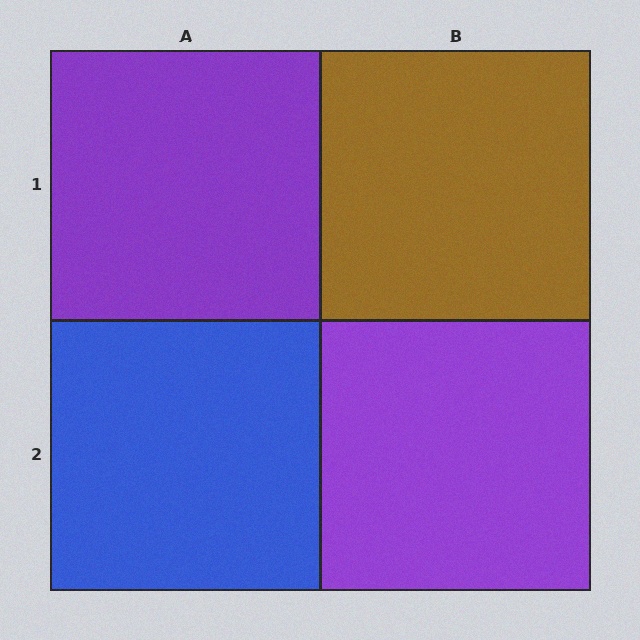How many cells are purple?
2 cells are purple.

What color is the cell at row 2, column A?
Blue.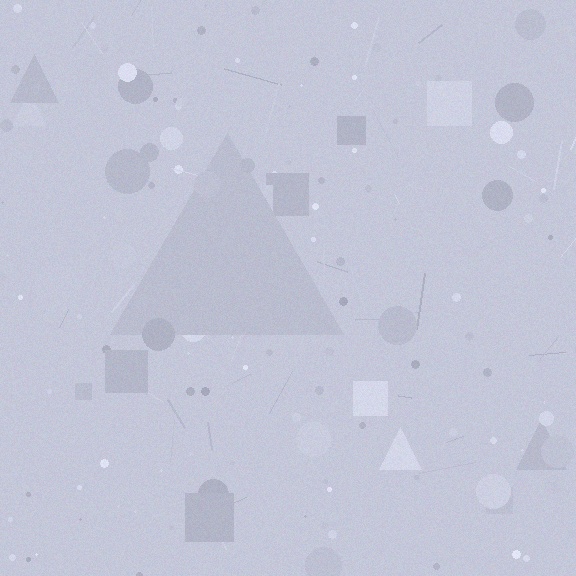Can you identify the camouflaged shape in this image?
The camouflaged shape is a triangle.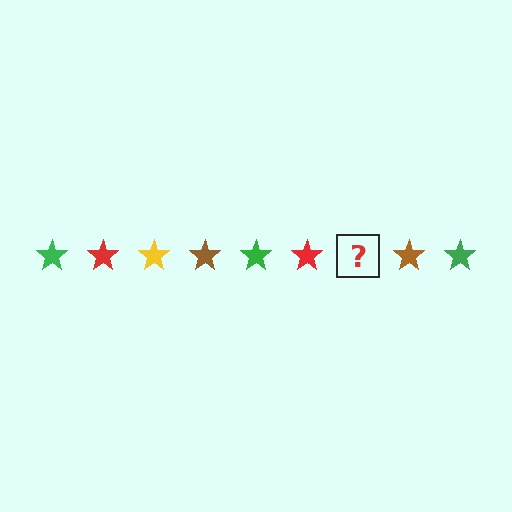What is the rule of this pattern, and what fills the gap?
The rule is that the pattern cycles through green, red, yellow, brown stars. The gap should be filled with a yellow star.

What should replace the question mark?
The question mark should be replaced with a yellow star.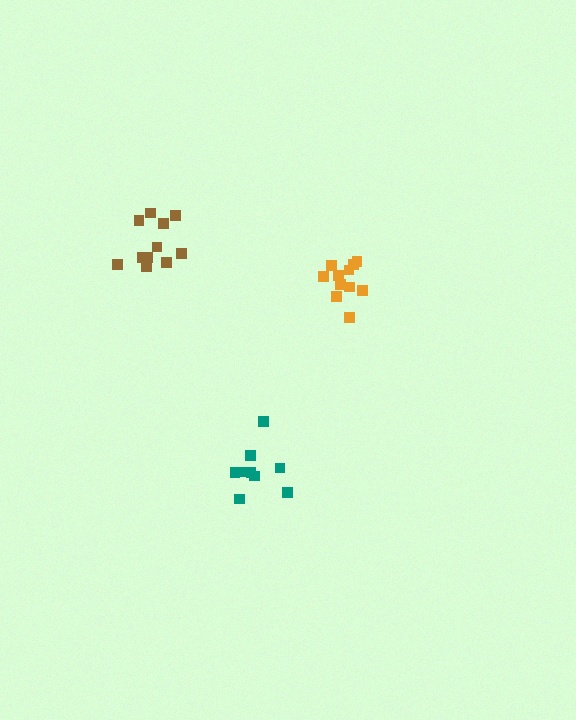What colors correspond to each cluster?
The clusters are colored: orange, teal, brown.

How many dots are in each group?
Group 1: 11 dots, Group 2: 9 dots, Group 3: 11 dots (31 total).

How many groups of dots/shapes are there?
There are 3 groups.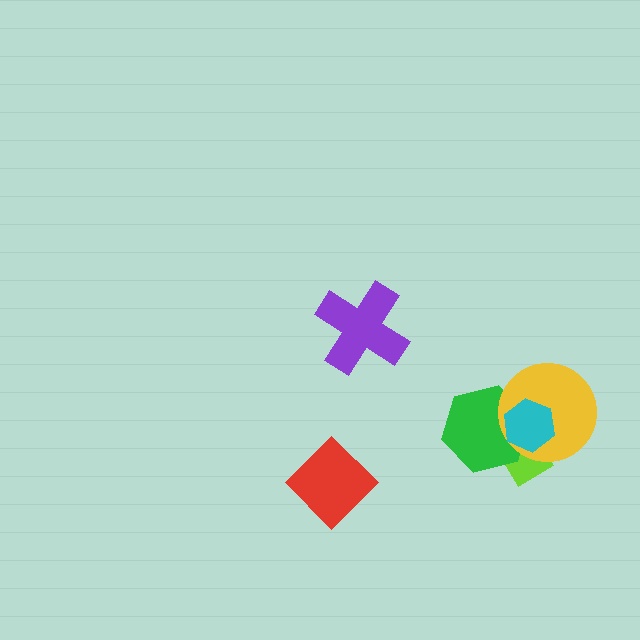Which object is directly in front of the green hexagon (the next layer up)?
The yellow circle is directly in front of the green hexagon.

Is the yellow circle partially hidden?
Yes, it is partially covered by another shape.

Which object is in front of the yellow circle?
The cyan hexagon is in front of the yellow circle.